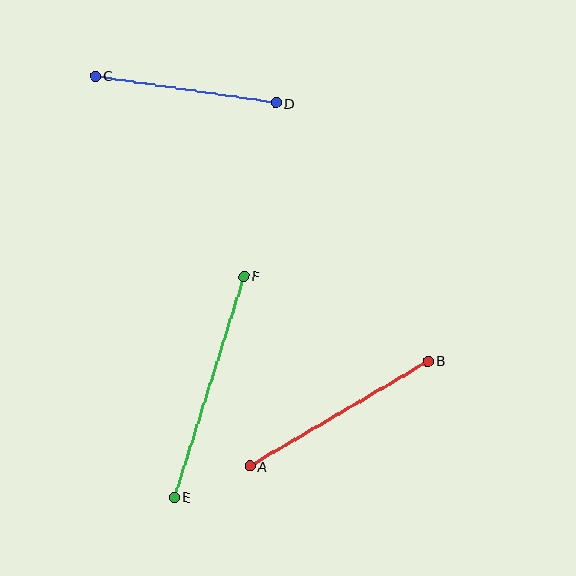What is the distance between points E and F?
The distance is approximately 231 pixels.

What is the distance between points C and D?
The distance is approximately 183 pixels.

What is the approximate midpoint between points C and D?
The midpoint is at approximately (186, 90) pixels.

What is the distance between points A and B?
The distance is approximately 207 pixels.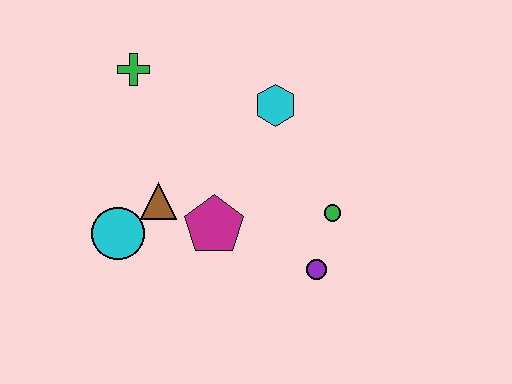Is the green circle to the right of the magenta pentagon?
Yes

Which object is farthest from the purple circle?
The green cross is farthest from the purple circle.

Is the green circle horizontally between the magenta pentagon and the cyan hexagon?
No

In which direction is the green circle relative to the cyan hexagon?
The green circle is below the cyan hexagon.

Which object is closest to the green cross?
The brown triangle is closest to the green cross.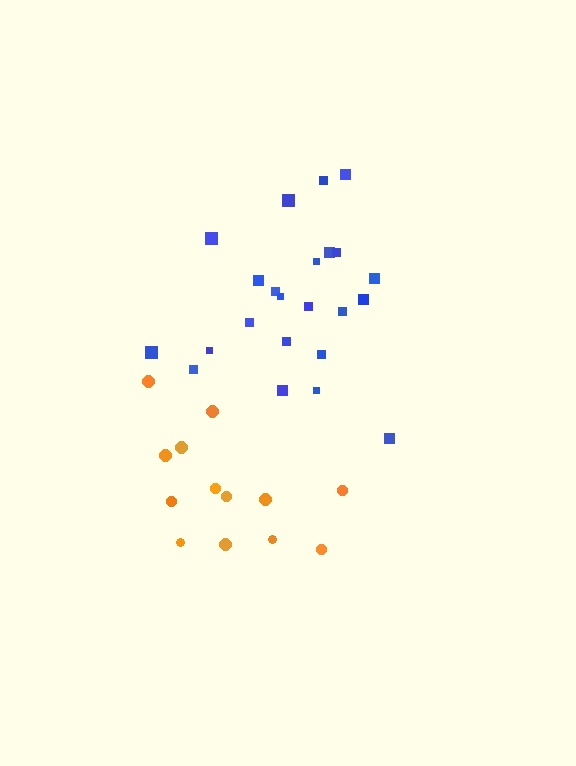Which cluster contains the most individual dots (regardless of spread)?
Blue (23).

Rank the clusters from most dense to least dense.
blue, orange.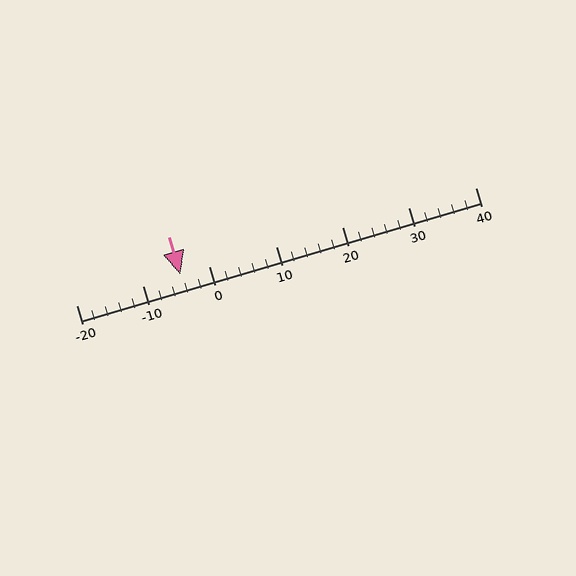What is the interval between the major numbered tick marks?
The major tick marks are spaced 10 units apart.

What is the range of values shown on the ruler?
The ruler shows values from -20 to 40.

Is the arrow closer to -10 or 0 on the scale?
The arrow is closer to 0.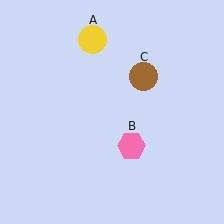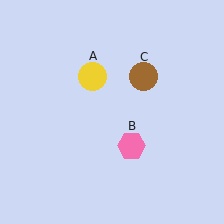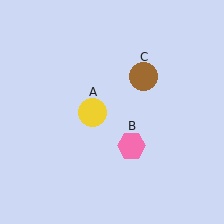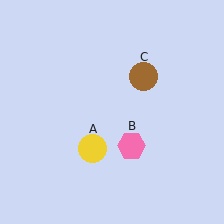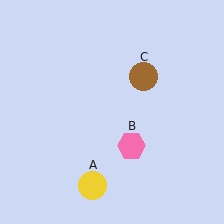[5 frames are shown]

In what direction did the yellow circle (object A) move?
The yellow circle (object A) moved down.